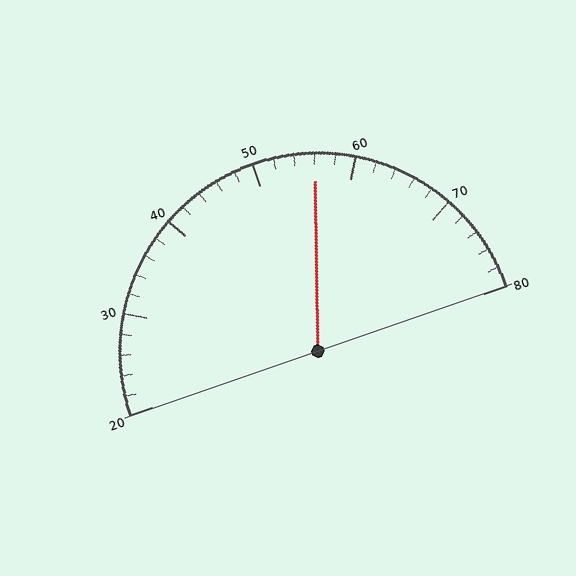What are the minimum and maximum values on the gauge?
The gauge ranges from 20 to 80.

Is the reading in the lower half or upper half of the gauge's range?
The reading is in the upper half of the range (20 to 80).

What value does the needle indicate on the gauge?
The needle indicates approximately 56.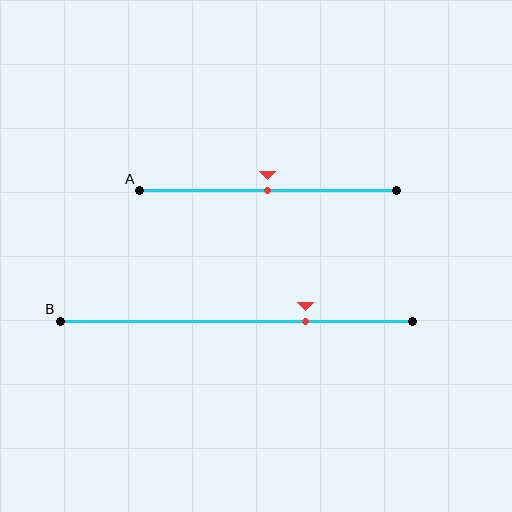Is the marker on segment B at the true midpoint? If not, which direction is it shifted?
No, the marker on segment B is shifted to the right by about 20% of the segment length.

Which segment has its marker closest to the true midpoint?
Segment A has its marker closest to the true midpoint.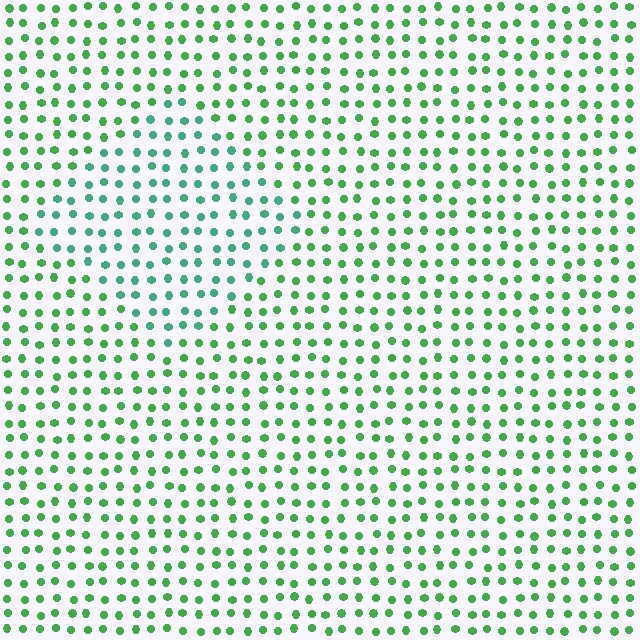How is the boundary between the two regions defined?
The boundary is defined purely by a slight shift in hue (about 30 degrees). Spacing, size, and orientation are identical on both sides.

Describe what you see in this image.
The image is filled with small green elements in a uniform arrangement. A diamond-shaped region is visible where the elements are tinted to a slightly different hue, forming a subtle color boundary.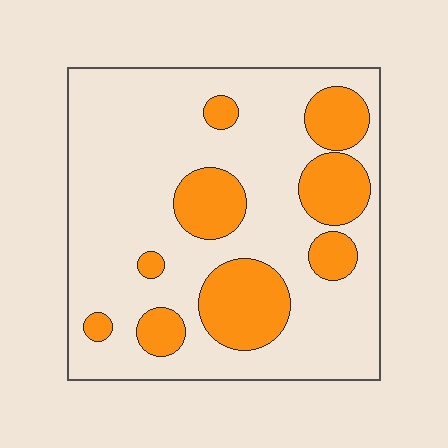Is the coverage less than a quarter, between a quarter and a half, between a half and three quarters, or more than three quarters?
Between a quarter and a half.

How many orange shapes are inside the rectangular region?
9.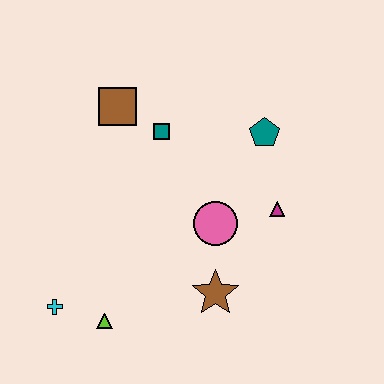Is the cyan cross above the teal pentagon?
No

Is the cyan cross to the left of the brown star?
Yes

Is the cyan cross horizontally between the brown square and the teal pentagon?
No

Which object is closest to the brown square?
The teal square is closest to the brown square.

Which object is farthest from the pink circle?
The cyan cross is farthest from the pink circle.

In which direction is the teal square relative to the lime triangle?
The teal square is above the lime triangle.